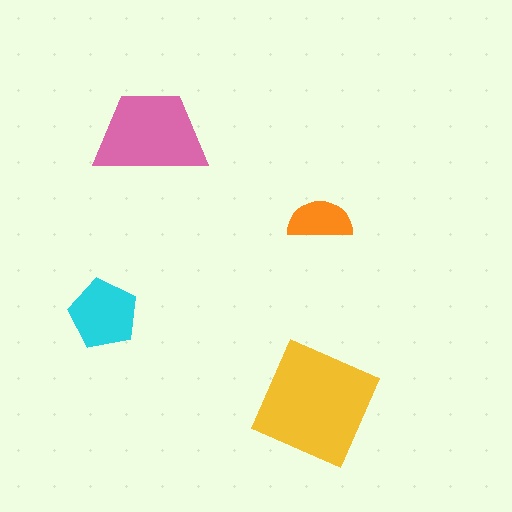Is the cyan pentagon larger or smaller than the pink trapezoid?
Smaller.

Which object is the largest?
The yellow square.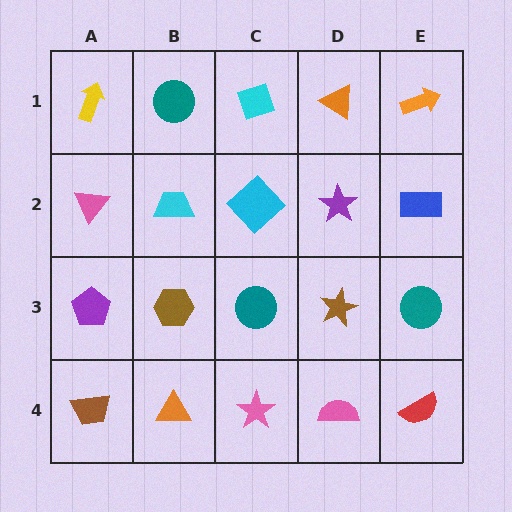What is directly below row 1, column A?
A pink triangle.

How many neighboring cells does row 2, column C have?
4.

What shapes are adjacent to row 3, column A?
A pink triangle (row 2, column A), a brown trapezoid (row 4, column A), a brown hexagon (row 3, column B).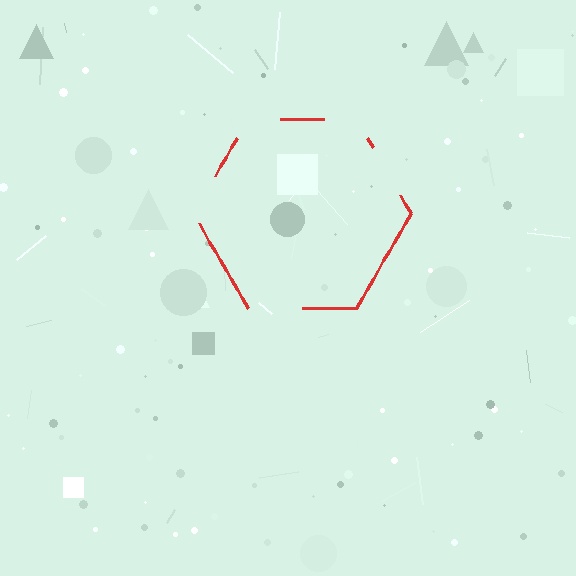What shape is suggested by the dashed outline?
The dashed outline suggests a hexagon.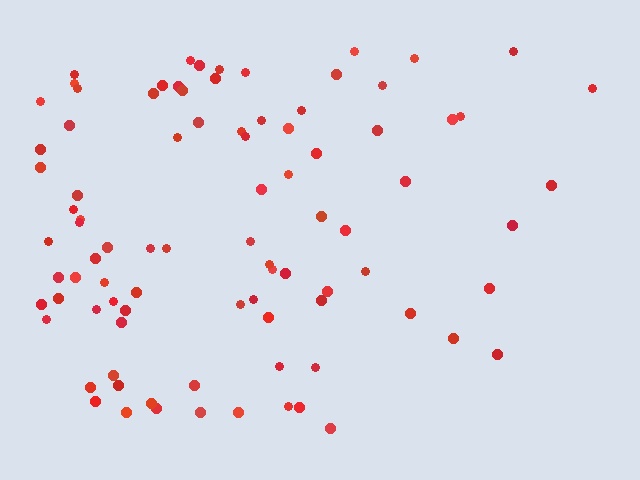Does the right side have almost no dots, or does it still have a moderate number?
Still a moderate number, just noticeably fewer than the left.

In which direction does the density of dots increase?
From right to left, with the left side densest.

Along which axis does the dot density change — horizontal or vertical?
Horizontal.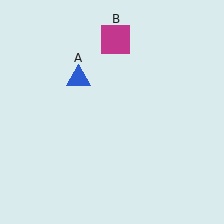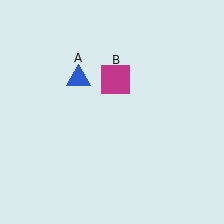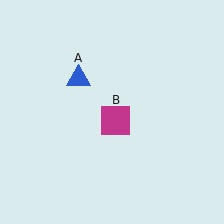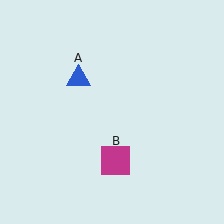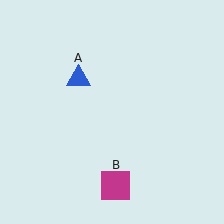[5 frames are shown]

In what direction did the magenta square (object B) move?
The magenta square (object B) moved down.